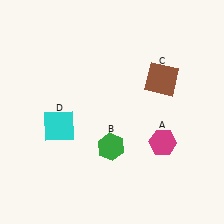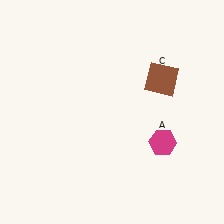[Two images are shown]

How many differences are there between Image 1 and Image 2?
There are 2 differences between the two images.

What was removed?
The green hexagon (B), the cyan square (D) were removed in Image 2.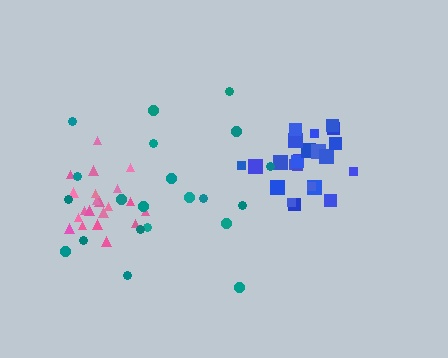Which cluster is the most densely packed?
Pink.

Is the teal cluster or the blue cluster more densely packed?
Blue.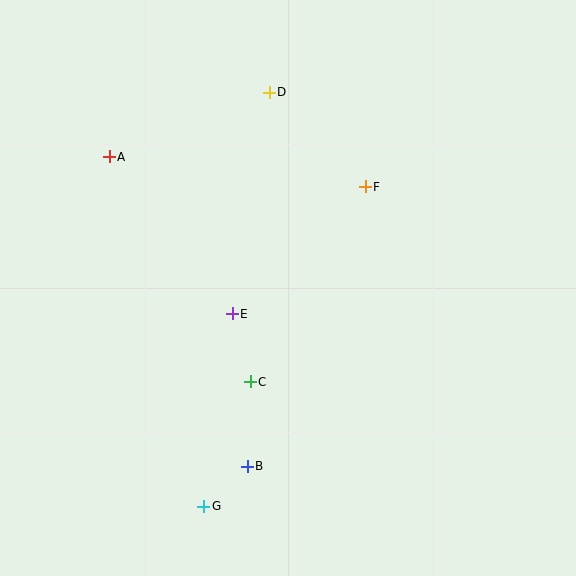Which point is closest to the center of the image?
Point E at (232, 314) is closest to the center.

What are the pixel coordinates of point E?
Point E is at (232, 314).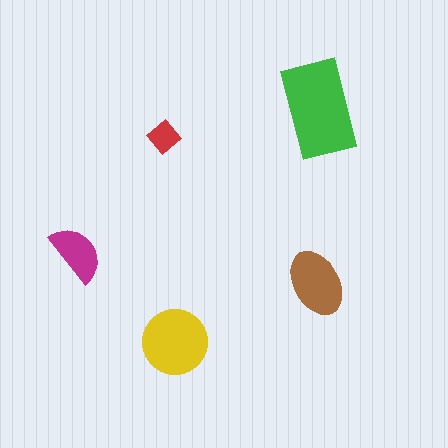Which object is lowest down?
The yellow circle is bottommost.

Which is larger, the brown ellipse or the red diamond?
The brown ellipse.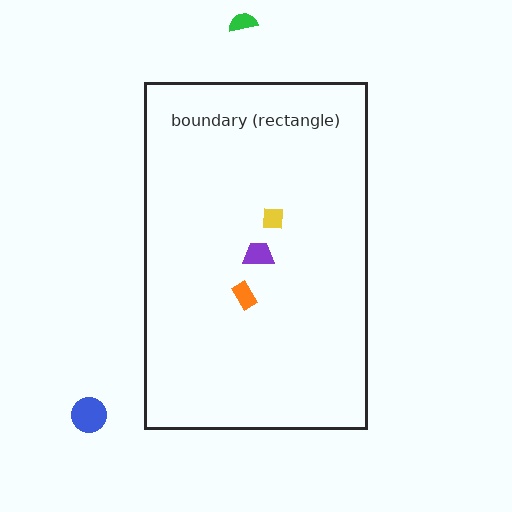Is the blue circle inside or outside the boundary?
Outside.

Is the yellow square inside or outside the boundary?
Inside.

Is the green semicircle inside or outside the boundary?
Outside.